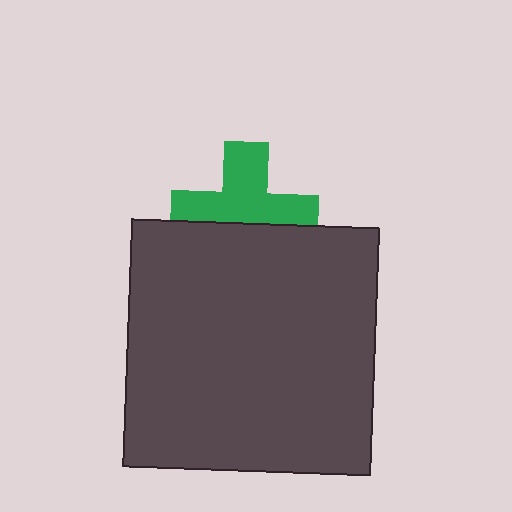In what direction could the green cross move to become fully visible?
The green cross could move up. That would shift it out from behind the dark gray square entirely.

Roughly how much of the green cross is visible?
About half of it is visible (roughly 59%).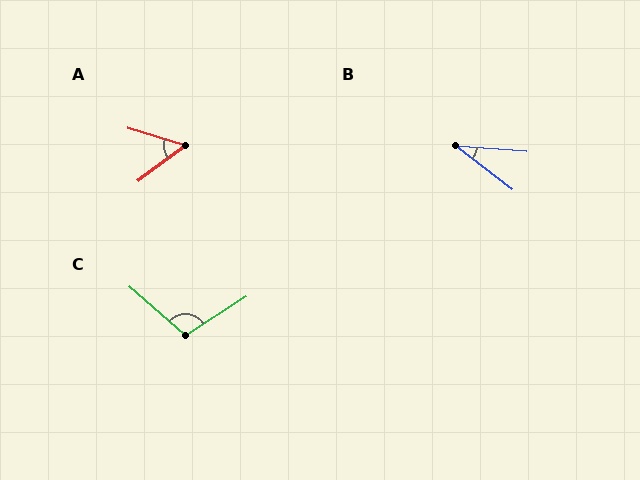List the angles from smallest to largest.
B (33°), A (54°), C (106°).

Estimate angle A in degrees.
Approximately 54 degrees.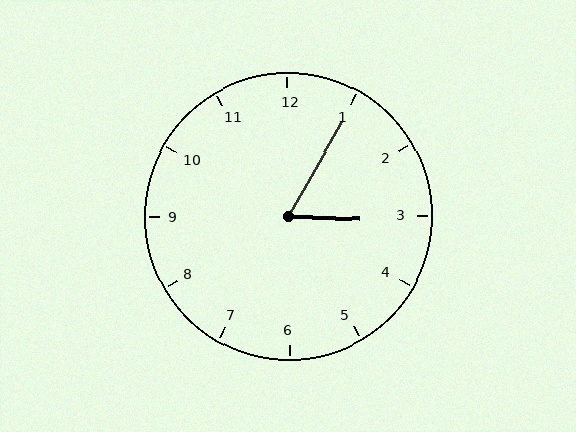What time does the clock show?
3:05.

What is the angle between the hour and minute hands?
Approximately 62 degrees.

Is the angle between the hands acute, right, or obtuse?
It is acute.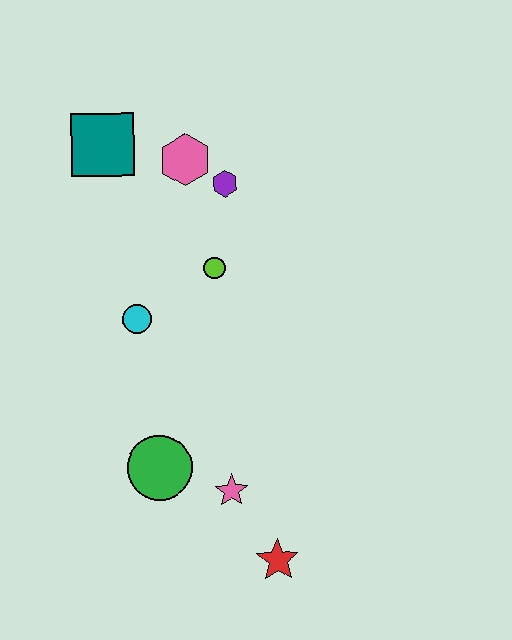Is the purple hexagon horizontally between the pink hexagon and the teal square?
No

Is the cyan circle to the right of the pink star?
No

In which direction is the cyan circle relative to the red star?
The cyan circle is above the red star.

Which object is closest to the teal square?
The pink hexagon is closest to the teal square.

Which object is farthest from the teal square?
The red star is farthest from the teal square.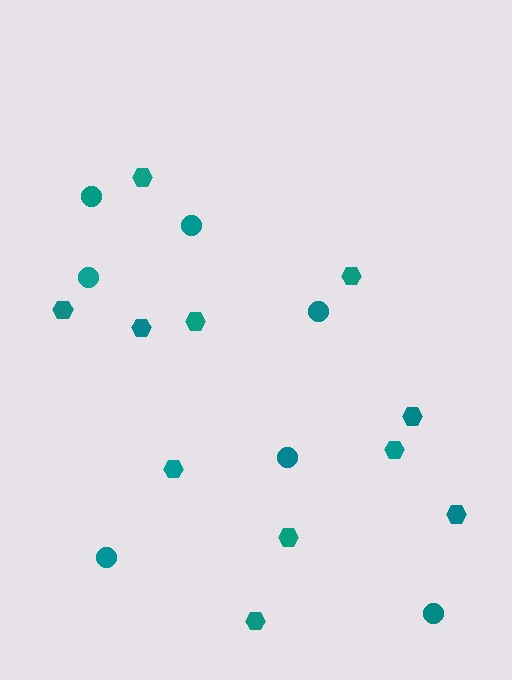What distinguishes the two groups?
There are 2 groups: one group of hexagons (11) and one group of circles (7).